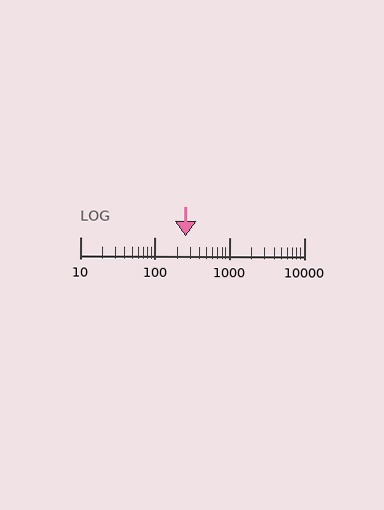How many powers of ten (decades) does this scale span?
The scale spans 3 decades, from 10 to 10000.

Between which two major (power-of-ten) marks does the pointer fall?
The pointer is between 100 and 1000.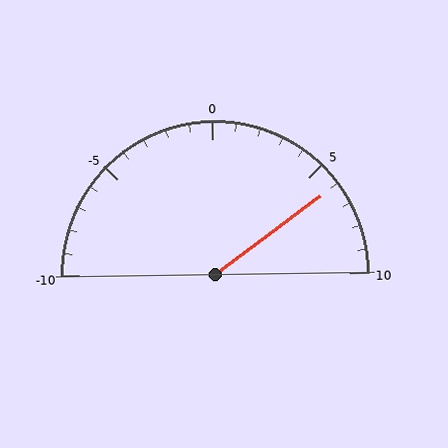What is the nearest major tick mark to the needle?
The nearest major tick mark is 5.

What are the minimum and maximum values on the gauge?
The gauge ranges from -10 to 10.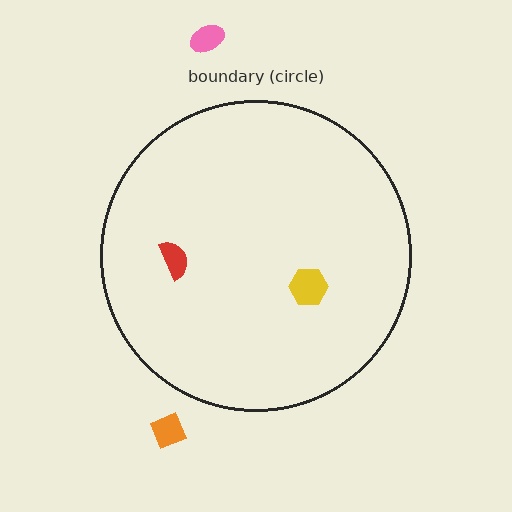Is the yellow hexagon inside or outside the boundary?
Inside.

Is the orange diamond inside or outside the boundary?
Outside.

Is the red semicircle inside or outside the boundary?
Inside.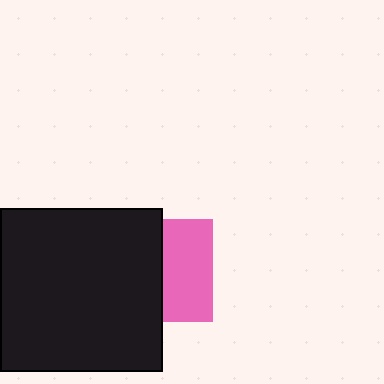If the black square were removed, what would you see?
You would see the complete pink square.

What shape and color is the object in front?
The object in front is a black square.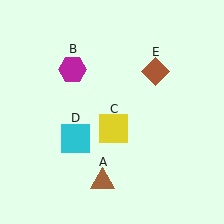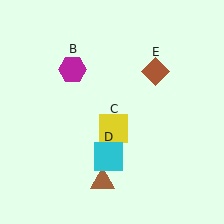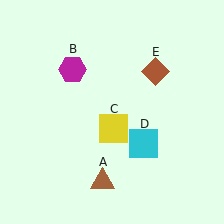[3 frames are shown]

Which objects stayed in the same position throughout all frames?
Brown triangle (object A) and magenta hexagon (object B) and yellow square (object C) and brown diamond (object E) remained stationary.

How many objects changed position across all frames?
1 object changed position: cyan square (object D).